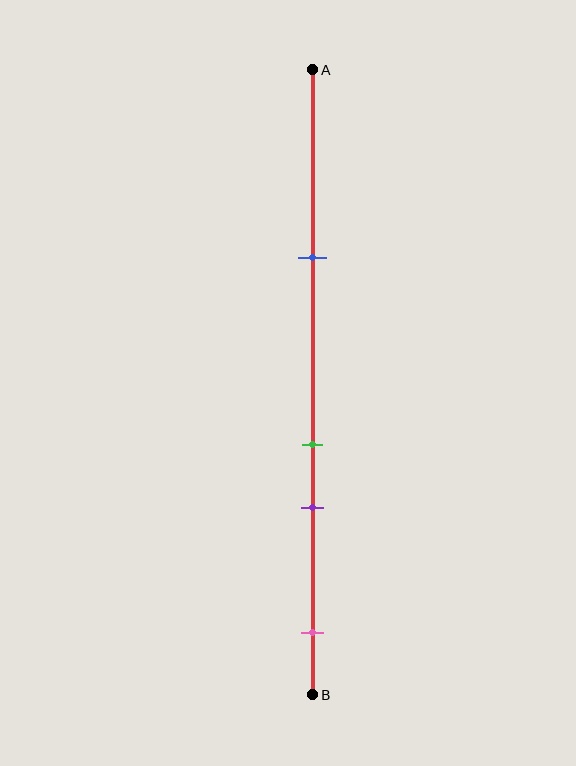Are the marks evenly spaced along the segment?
No, the marks are not evenly spaced.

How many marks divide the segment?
There are 4 marks dividing the segment.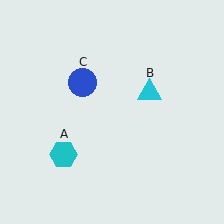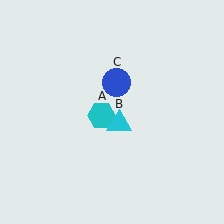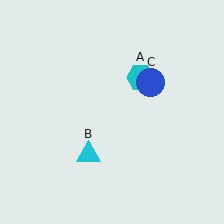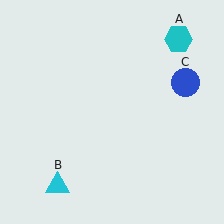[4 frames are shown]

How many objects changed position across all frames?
3 objects changed position: cyan hexagon (object A), cyan triangle (object B), blue circle (object C).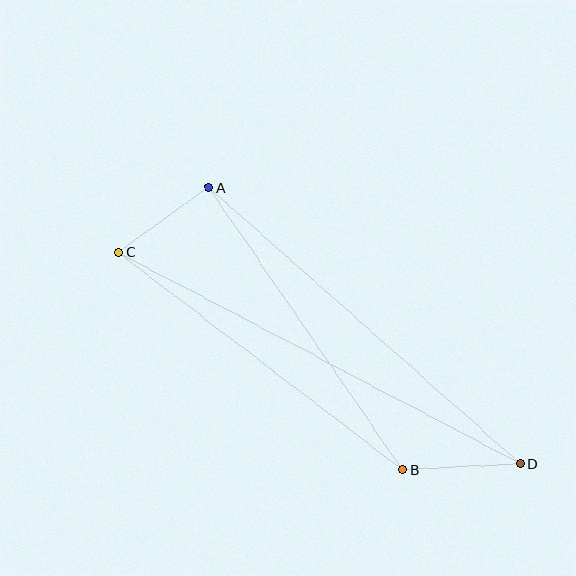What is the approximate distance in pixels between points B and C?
The distance between B and C is approximately 358 pixels.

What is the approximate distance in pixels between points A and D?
The distance between A and D is approximately 417 pixels.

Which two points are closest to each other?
Points A and C are closest to each other.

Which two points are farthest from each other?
Points C and D are farthest from each other.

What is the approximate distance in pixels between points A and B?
The distance between A and B is approximately 343 pixels.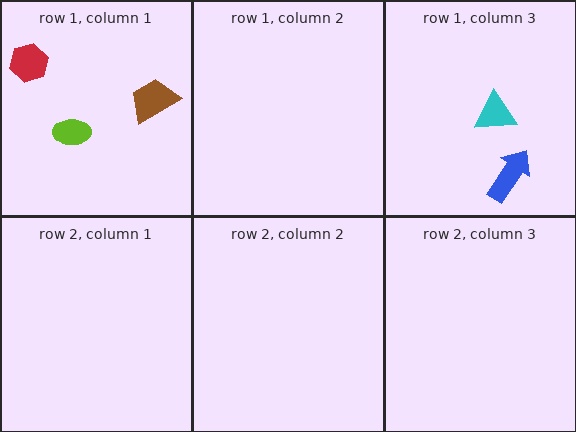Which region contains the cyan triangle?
The row 1, column 3 region.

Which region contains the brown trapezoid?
The row 1, column 1 region.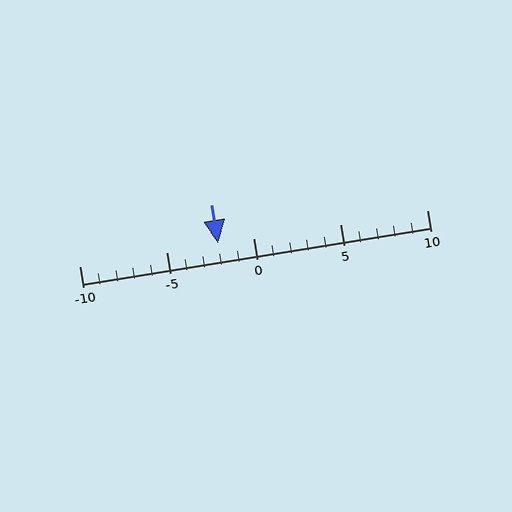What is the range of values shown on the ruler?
The ruler shows values from -10 to 10.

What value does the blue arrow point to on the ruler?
The blue arrow points to approximately -2.